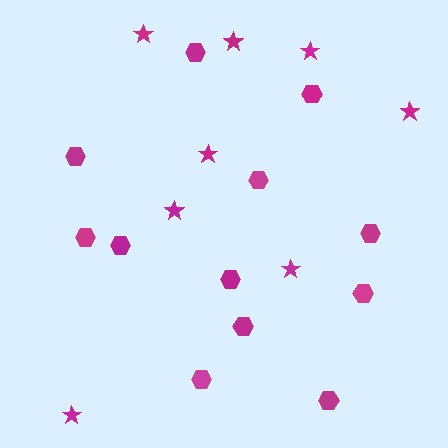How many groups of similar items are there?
There are 2 groups: one group of stars (8) and one group of hexagons (12).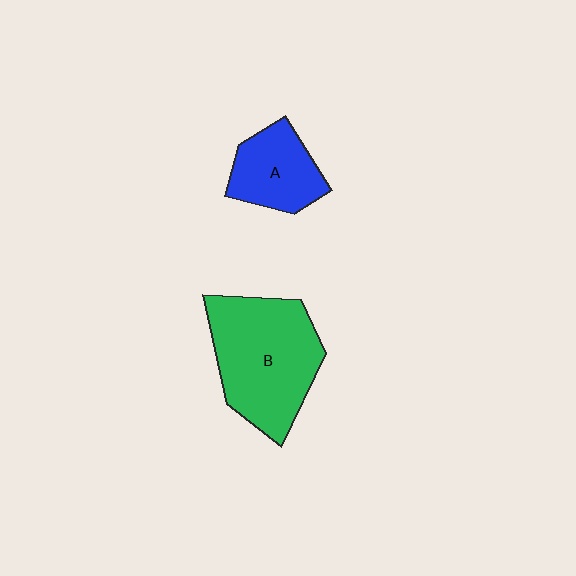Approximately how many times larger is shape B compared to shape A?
Approximately 1.9 times.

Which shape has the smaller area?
Shape A (blue).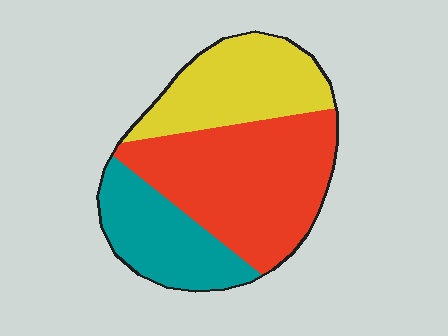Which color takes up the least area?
Teal, at roughly 25%.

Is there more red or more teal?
Red.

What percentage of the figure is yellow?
Yellow covers 29% of the figure.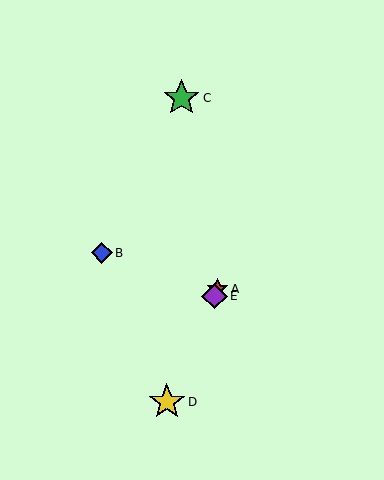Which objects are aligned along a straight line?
Objects A, D, E are aligned along a straight line.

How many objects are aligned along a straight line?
3 objects (A, D, E) are aligned along a straight line.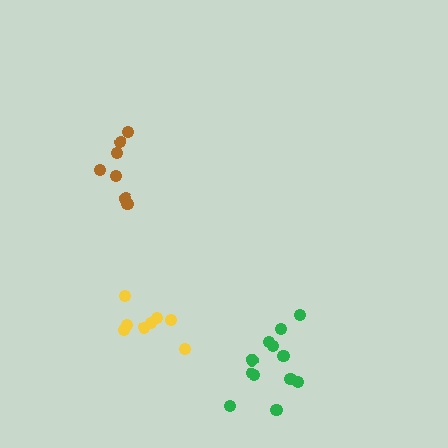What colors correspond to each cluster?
The clusters are colored: yellow, brown, green.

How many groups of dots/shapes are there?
There are 3 groups.